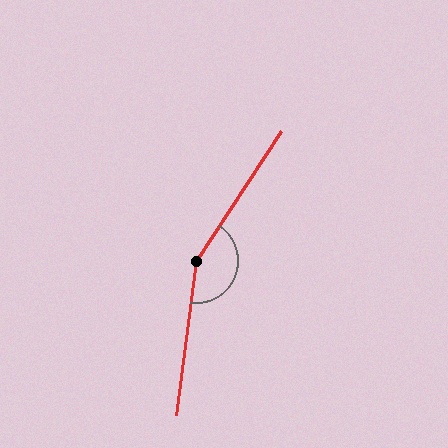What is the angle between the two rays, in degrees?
Approximately 154 degrees.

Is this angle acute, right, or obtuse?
It is obtuse.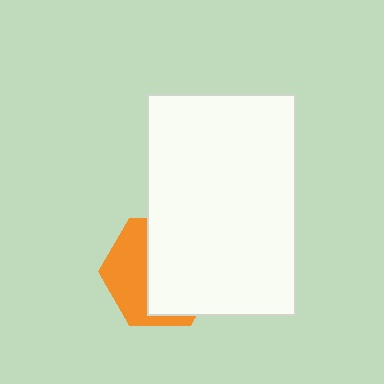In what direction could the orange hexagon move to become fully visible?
The orange hexagon could move left. That would shift it out from behind the white rectangle entirely.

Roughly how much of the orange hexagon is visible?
A small part of it is visible (roughly 41%).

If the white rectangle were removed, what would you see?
You would see the complete orange hexagon.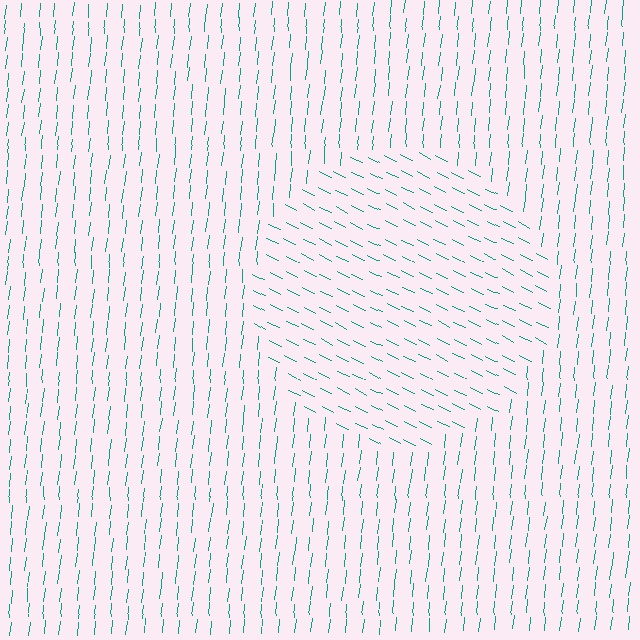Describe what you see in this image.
The image is filled with small teal line segments. A circle region in the image has lines oriented differently from the surrounding lines, creating a visible texture boundary.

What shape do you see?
I see a circle.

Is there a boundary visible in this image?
Yes, there is a texture boundary formed by a change in line orientation.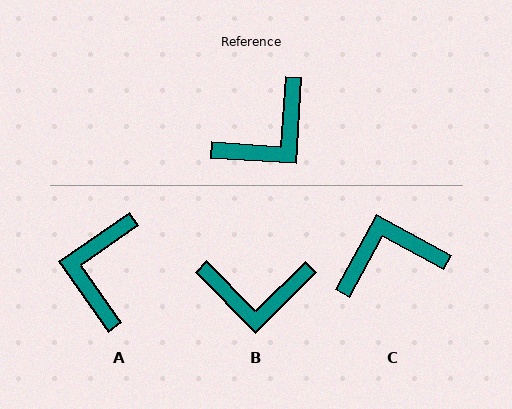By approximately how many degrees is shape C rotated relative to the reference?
Approximately 155 degrees counter-clockwise.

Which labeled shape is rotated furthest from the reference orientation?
C, about 155 degrees away.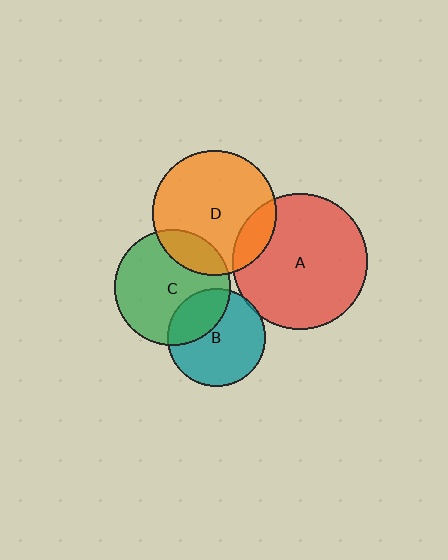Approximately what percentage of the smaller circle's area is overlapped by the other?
Approximately 15%.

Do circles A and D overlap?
Yes.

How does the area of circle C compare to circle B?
Approximately 1.4 times.